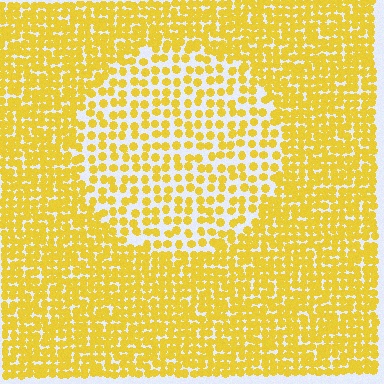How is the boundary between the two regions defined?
The boundary is defined by a change in element density (approximately 1.9x ratio). All elements are the same color, size, and shape.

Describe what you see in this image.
The image contains small yellow elements arranged at two different densities. A circle-shaped region is visible where the elements are less densely packed than the surrounding area.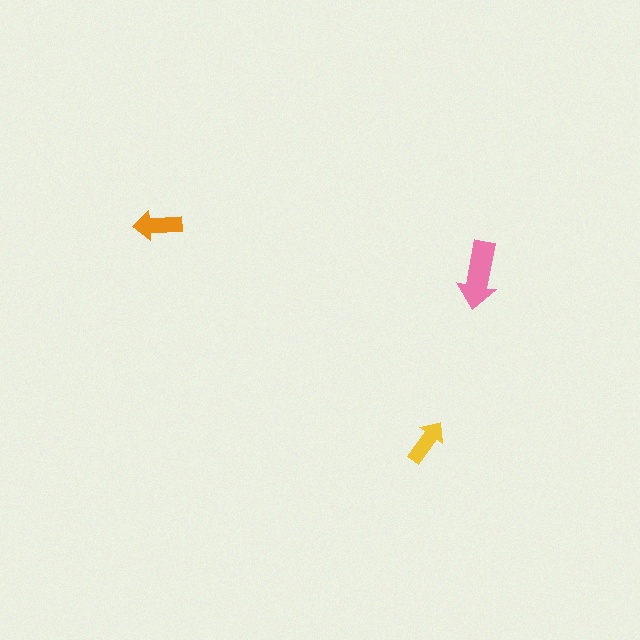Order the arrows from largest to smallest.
the pink one, the orange one, the yellow one.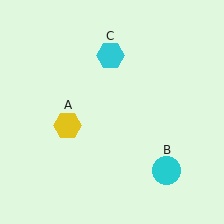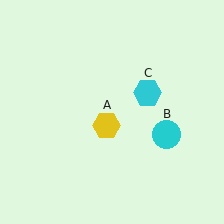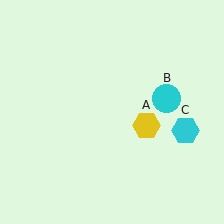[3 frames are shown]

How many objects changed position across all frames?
3 objects changed position: yellow hexagon (object A), cyan circle (object B), cyan hexagon (object C).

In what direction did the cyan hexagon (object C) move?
The cyan hexagon (object C) moved down and to the right.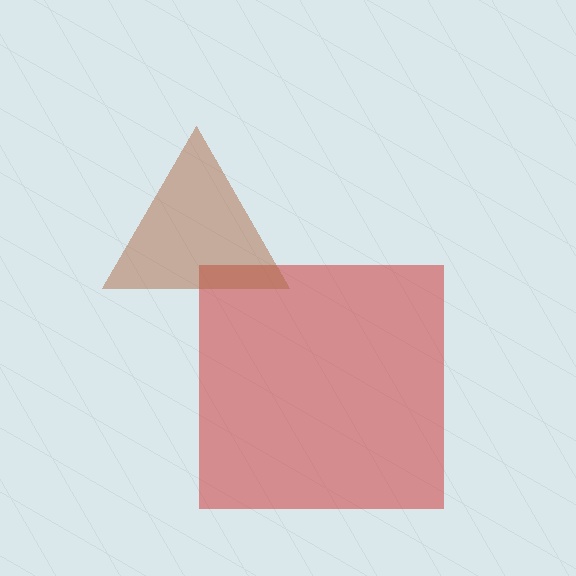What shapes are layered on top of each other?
The layered shapes are: a red square, a brown triangle.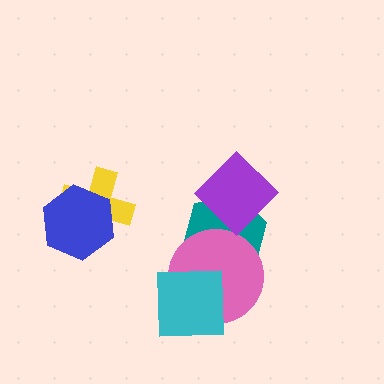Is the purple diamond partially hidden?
No, no other shape covers it.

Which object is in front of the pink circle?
The cyan square is in front of the pink circle.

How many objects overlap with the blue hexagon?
1 object overlaps with the blue hexagon.